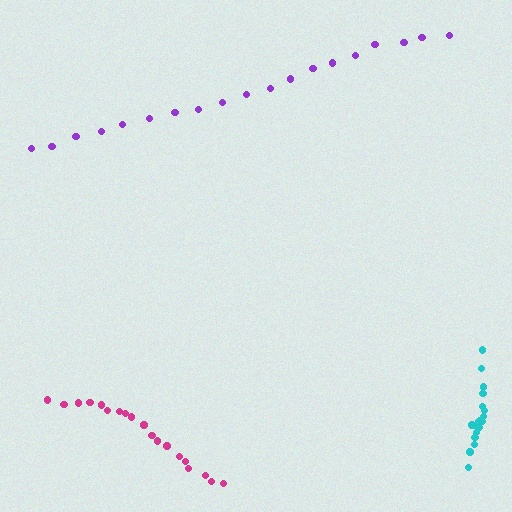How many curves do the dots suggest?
There are 3 distinct paths.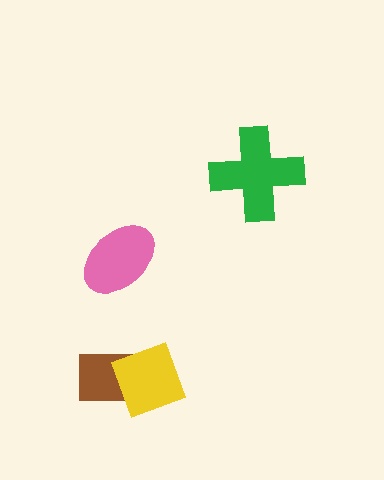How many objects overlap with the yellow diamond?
1 object overlaps with the yellow diamond.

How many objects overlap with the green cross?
0 objects overlap with the green cross.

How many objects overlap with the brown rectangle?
1 object overlaps with the brown rectangle.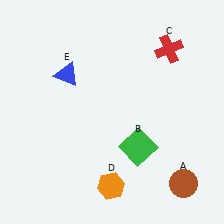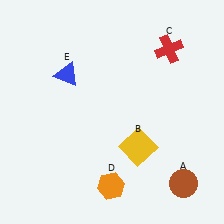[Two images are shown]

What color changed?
The square (B) changed from green in Image 1 to yellow in Image 2.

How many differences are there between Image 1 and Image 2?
There is 1 difference between the two images.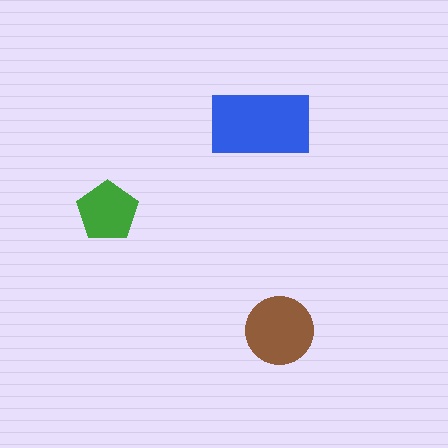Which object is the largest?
The blue rectangle.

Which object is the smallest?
The green pentagon.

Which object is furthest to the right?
The brown circle is rightmost.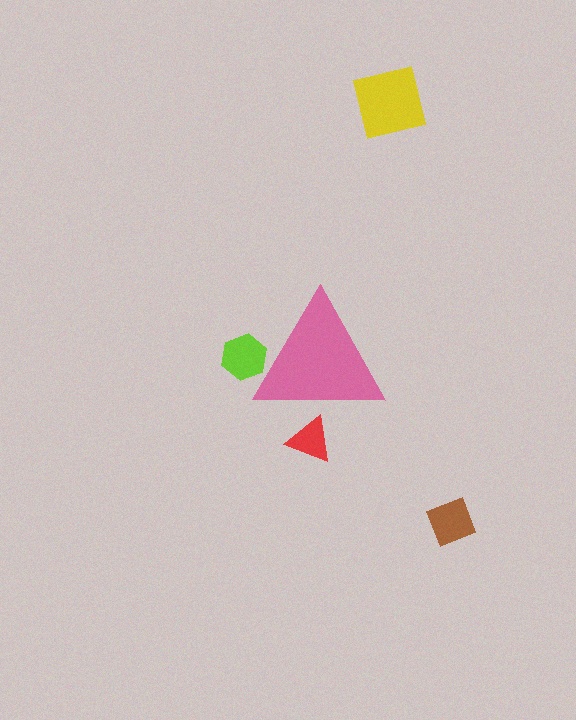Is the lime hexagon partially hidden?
Yes, the lime hexagon is partially hidden behind the pink triangle.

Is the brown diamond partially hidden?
No, the brown diamond is fully visible.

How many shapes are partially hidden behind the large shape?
2 shapes are partially hidden.